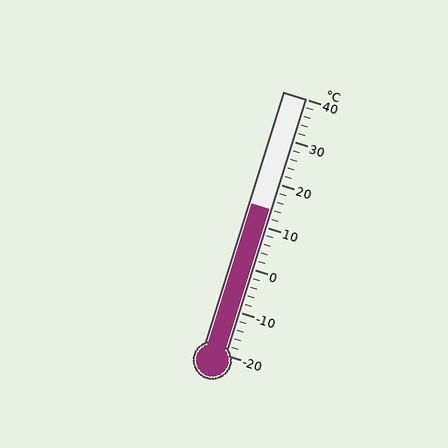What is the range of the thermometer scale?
The thermometer scale ranges from -20°C to 40°C.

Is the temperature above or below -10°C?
The temperature is above -10°C.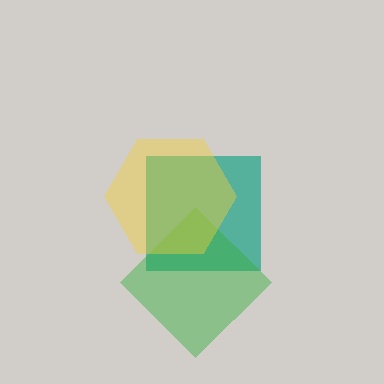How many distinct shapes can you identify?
There are 3 distinct shapes: a teal square, a green diamond, a yellow hexagon.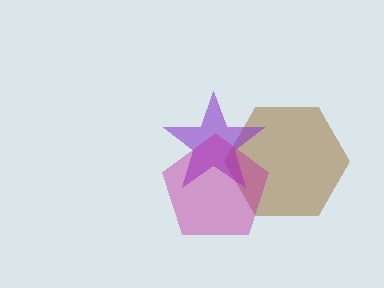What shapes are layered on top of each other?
The layered shapes are: a brown hexagon, a purple star, a magenta pentagon.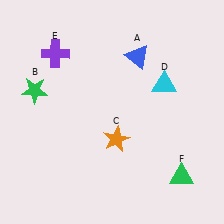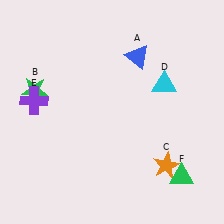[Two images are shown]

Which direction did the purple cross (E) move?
The purple cross (E) moved down.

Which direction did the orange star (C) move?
The orange star (C) moved right.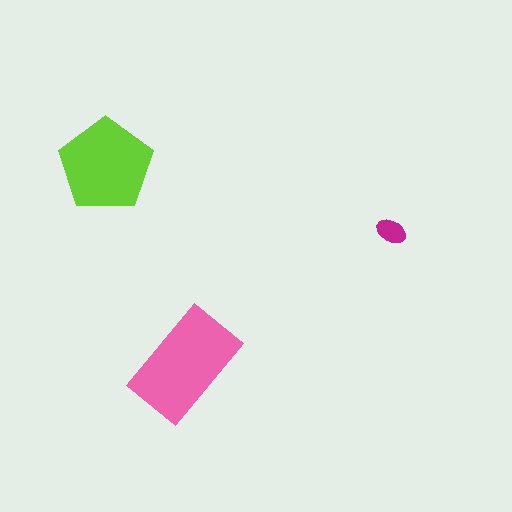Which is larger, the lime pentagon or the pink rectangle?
The pink rectangle.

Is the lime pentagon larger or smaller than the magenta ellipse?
Larger.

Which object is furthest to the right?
The magenta ellipse is rightmost.